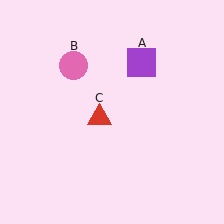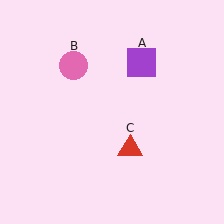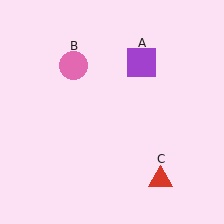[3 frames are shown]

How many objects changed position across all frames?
1 object changed position: red triangle (object C).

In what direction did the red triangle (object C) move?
The red triangle (object C) moved down and to the right.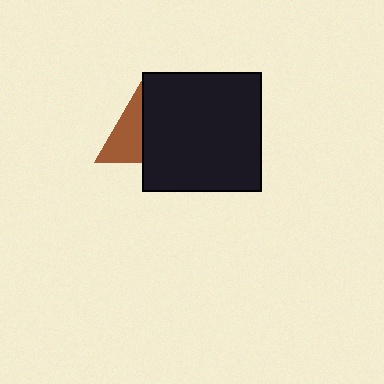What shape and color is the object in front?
The object in front is a black square.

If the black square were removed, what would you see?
You would see the complete brown triangle.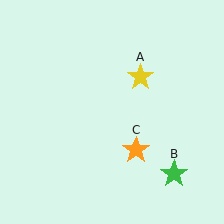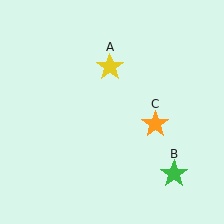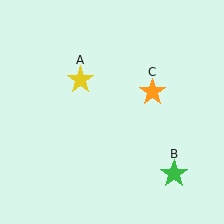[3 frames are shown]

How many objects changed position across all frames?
2 objects changed position: yellow star (object A), orange star (object C).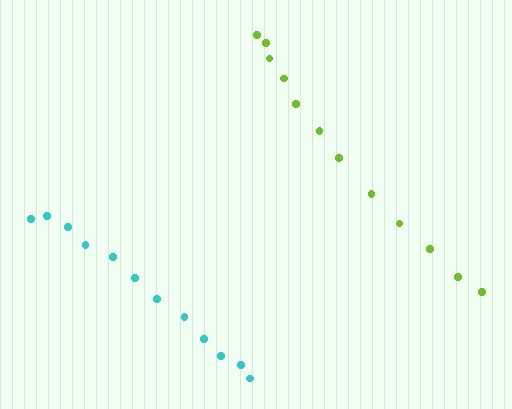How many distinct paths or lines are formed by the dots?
There are 2 distinct paths.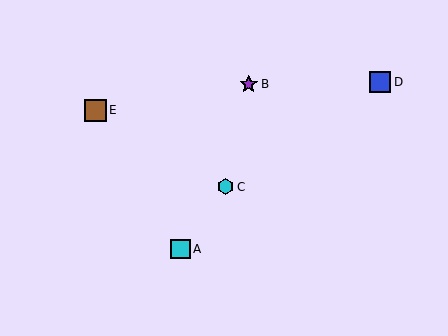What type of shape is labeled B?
Shape B is a purple star.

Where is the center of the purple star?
The center of the purple star is at (249, 84).